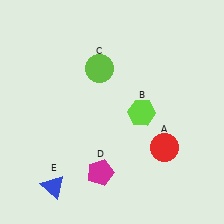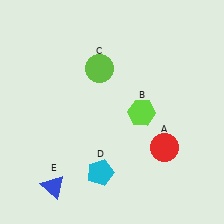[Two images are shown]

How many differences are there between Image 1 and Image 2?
There is 1 difference between the two images.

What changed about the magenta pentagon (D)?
In Image 1, D is magenta. In Image 2, it changed to cyan.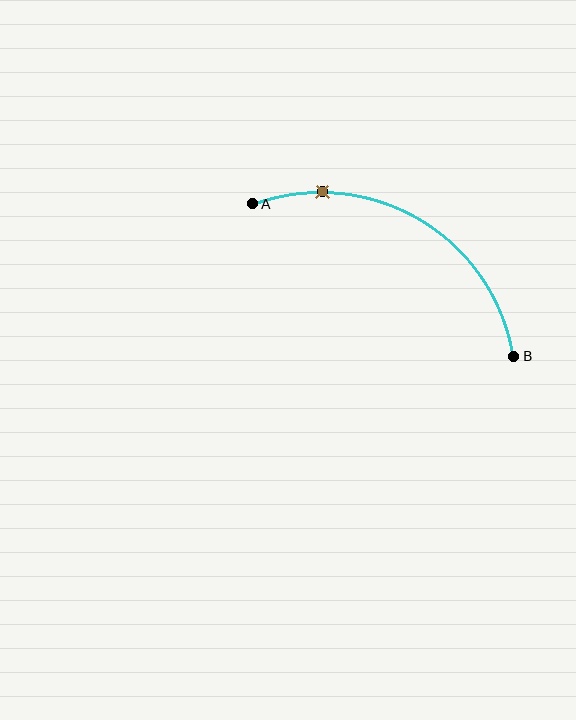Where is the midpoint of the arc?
The arc midpoint is the point on the curve farthest from the straight line joining A and B. It sits above that line.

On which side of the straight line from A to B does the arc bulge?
The arc bulges above the straight line connecting A and B.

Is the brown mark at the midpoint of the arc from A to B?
No. The brown mark lies on the arc but is closer to endpoint A. The arc midpoint would be at the point on the curve equidistant along the arc from both A and B.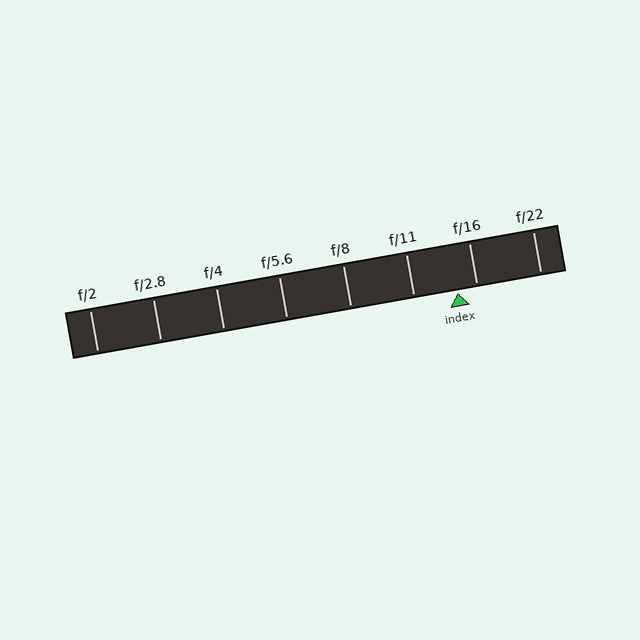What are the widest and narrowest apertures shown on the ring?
The widest aperture shown is f/2 and the narrowest is f/22.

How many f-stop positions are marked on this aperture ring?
There are 8 f-stop positions marked.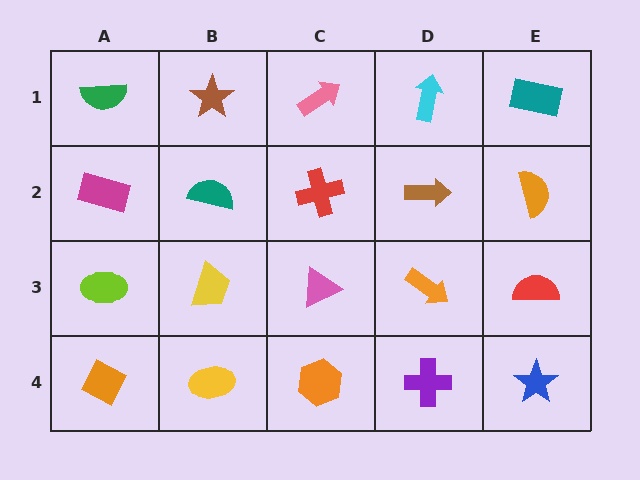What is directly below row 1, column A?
A magenta rectangle.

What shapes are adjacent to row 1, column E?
An orange semicircle (row 2, column E), a cyan arrow (row 1, column D).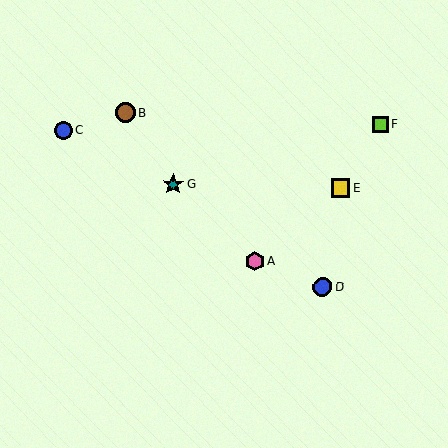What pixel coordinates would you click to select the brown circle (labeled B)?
Click at (125, 113) to select the brown circle B.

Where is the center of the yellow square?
The center of the yellow square is at (341, 188).